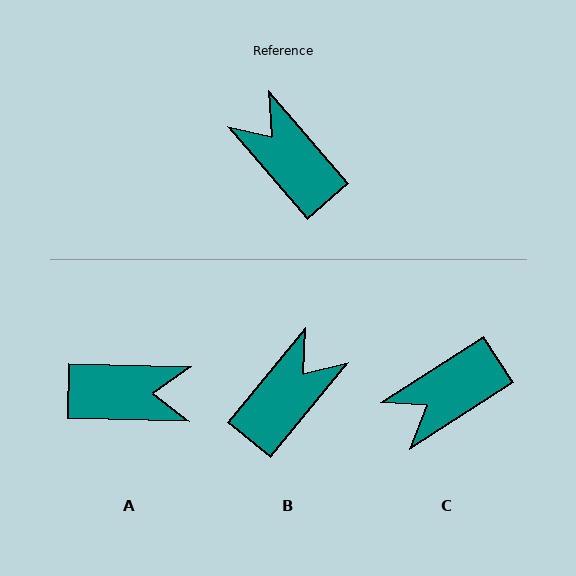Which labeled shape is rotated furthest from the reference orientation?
A, about 132 degrees away.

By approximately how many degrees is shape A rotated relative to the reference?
Approximately 132 degrees clockwise.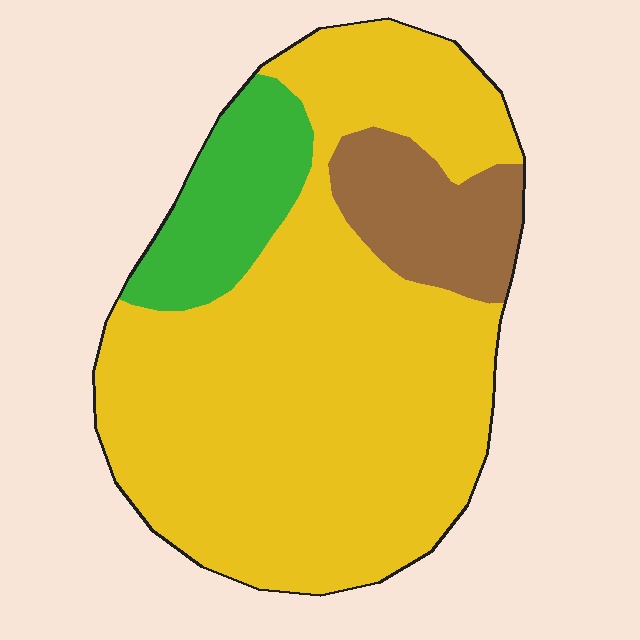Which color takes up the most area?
Yellow, at roughly 75%.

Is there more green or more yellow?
Yellow.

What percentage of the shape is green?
Green takes up about one eighth (1/8) of the shape.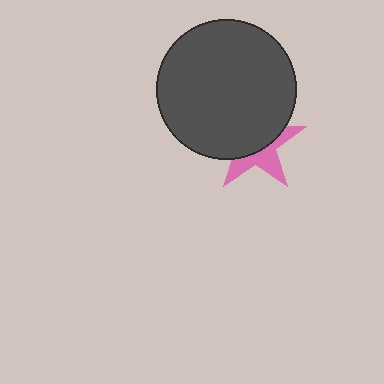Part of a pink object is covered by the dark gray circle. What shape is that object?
It is a star.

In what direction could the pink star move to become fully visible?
The pink star could move down. That would shift it out from behind the dark gray circle entirely.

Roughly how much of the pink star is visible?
A small part of it is visible (roughly 41%).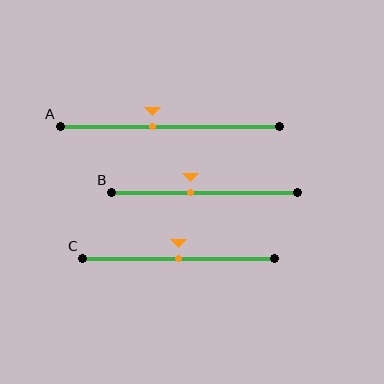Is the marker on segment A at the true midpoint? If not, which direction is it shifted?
No, the marker on segment A is shifted to the left by about 8% of the segment length.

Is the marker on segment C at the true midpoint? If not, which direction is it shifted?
Yes, the marker on segment C is at the true midpoint.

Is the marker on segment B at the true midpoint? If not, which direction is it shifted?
No, the marker on segment B is shifted to the left by about 7% of the segment length.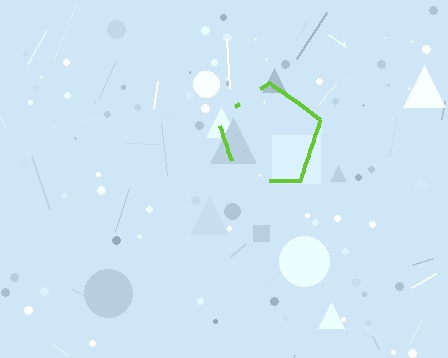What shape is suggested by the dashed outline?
The dashed outline suggests a pentagon.